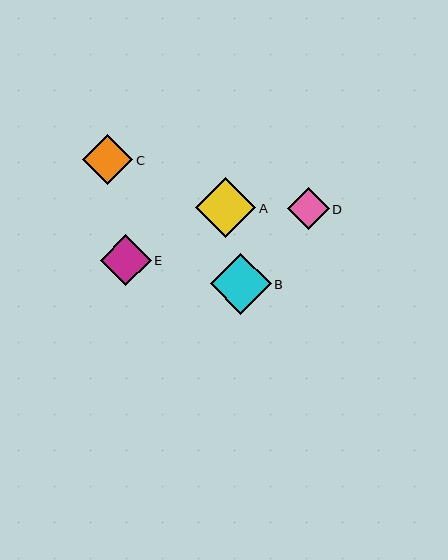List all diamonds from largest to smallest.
From largest to smallest: B, A, E, C, D.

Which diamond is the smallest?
Diamond D is the smallest with a size of approximately 42 pixels.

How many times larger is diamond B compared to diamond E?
Diamond B is approximately 1.2 times the size of diamond E.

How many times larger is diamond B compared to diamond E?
Diamond B is approximately 1.2 times the size of diamond E.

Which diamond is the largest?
Diamond B is the largest with a size of approximately 61 pixels.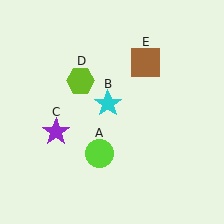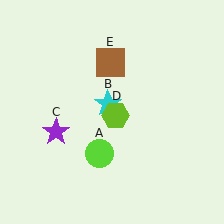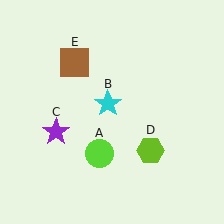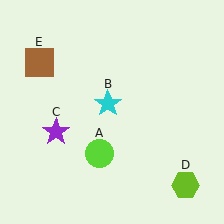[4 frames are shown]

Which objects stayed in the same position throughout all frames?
Lime circle (object A) and cyan star (object B) and purple star (object C) remained stationary.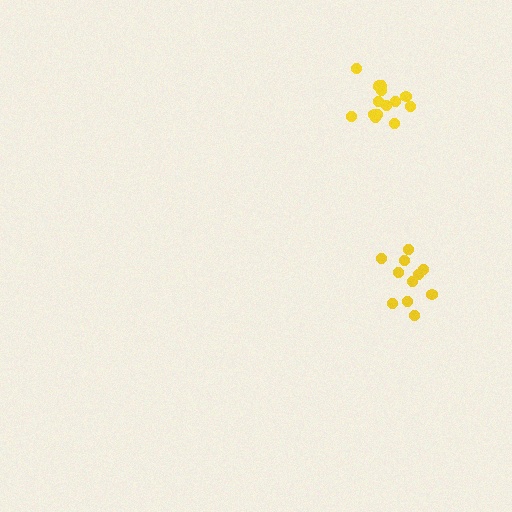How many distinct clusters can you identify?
There are 2 distinct clusters.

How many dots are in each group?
Group 1: 11 dots, Group 2: 15 dots (26 total).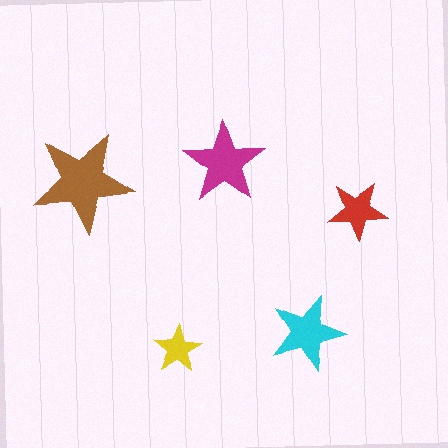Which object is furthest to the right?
The red star is rightmost.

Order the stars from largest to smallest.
the brown one, the magenta one, the cyan one, the red one, the yellow one.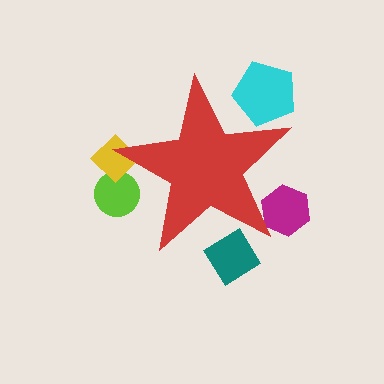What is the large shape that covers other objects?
A red star.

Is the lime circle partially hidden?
Yes, the lime circle is partially hidden behind the red star.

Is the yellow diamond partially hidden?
Yes, the yellow diamond is partially hidden behind the red star.